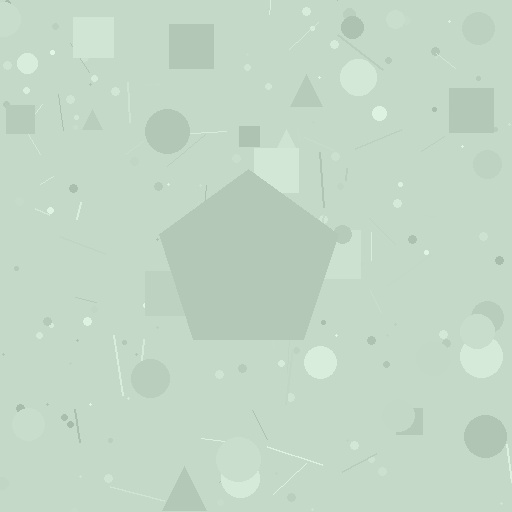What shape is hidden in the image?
A pentagon is hidden in the image.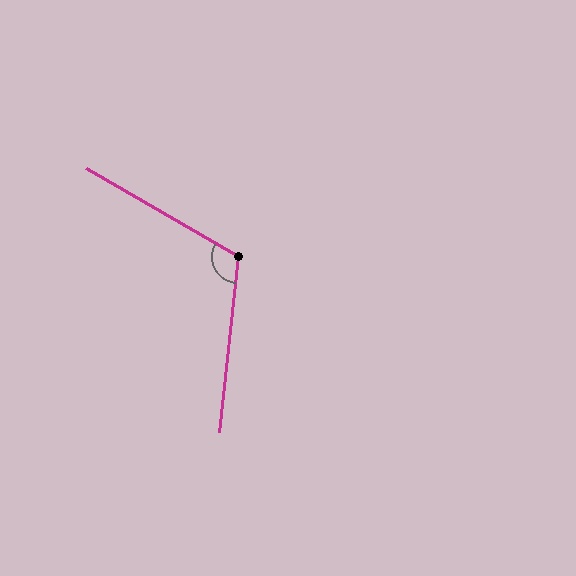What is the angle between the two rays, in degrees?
Approximately 114 degrees.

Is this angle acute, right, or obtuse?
It is obtuse.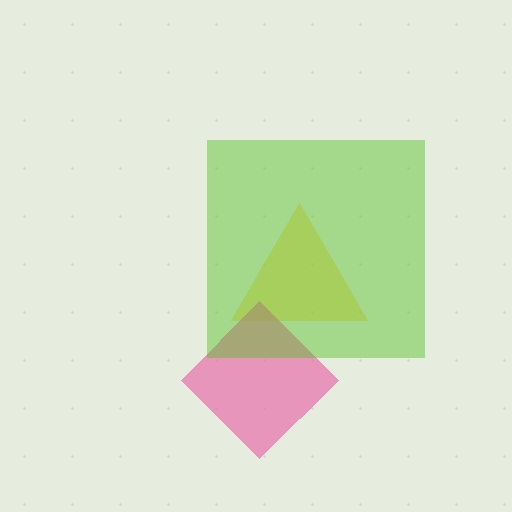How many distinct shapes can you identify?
There are 3 distinct shapes: a yellow triangle, a pink diamond, a lime square.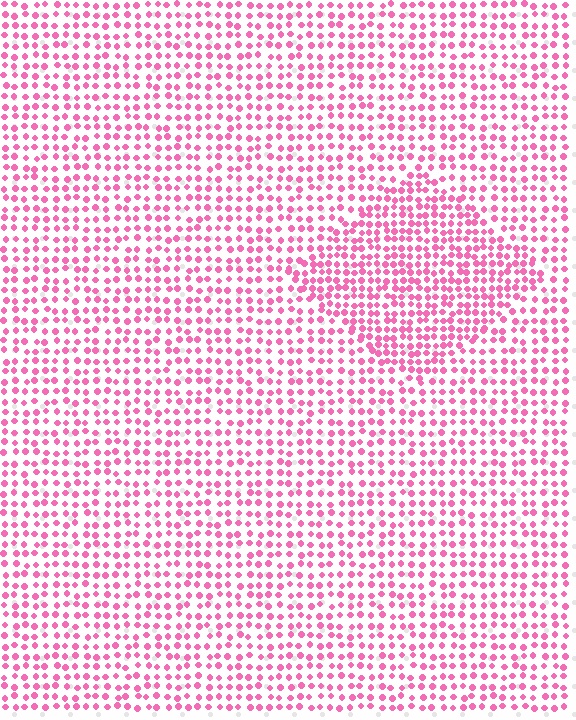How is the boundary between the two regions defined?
The boundary is defined by a change in element density (approximately 1.6x ratio). All elements are the same color, size, and shape.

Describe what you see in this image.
The image contains small pink elements arranged at two different densities. A diamond-shaped region is visible where the elements are more densely packed than the surrounding area.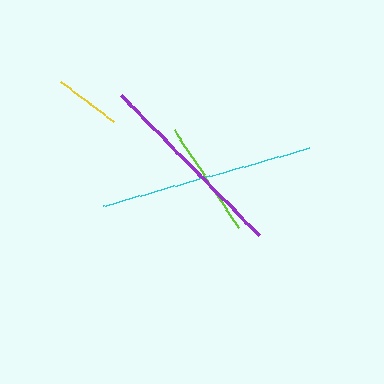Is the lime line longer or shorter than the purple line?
The purple line is longer than the lime line.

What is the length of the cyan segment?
The cyan segment is approximately 215 pixels long.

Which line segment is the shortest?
The yellow line is the shortest at approximately 66 pixels.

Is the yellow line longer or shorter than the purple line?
The purple line is longer than the yellow line.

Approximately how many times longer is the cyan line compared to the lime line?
The cyan line is approximately 1.8 times the length of the lime line.